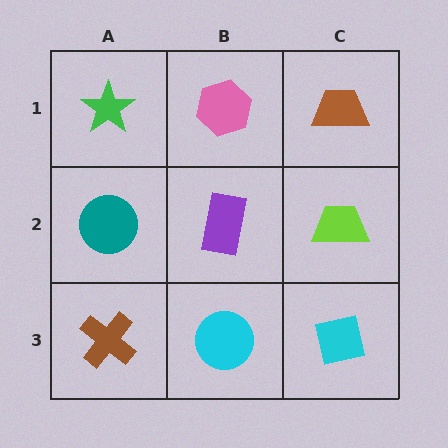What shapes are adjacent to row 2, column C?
A brown trapezoid (row 1, column C), a cyan square (row 3, column C), a purple rectangle (row 2, column B).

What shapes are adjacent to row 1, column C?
A lime trapezoid (row 2, column C), a pink hexagon (row 1, column B).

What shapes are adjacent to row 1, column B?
A purple rectangle (row 2, column B), a green star (row 1, column A), a brown trapezoid (row 1, column C).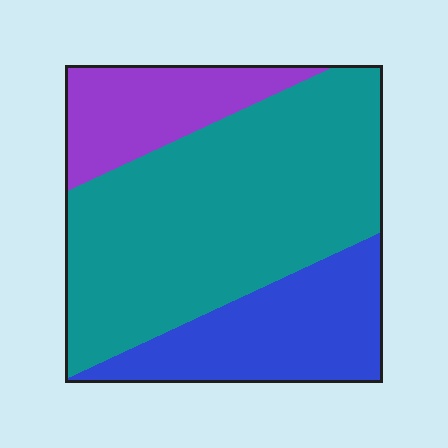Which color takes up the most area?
Teal, at roughly 60%.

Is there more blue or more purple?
Blue.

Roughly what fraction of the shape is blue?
Blue covers 24% of the shape.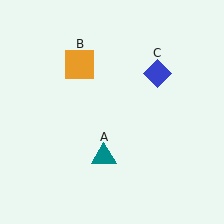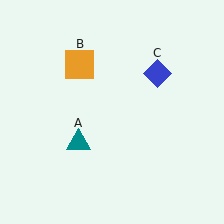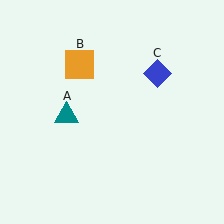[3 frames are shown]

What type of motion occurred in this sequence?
The teal triangle (object A) rotated clockwise around the center of the scene.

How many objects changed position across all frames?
1 object changed position: teal triangle (object A).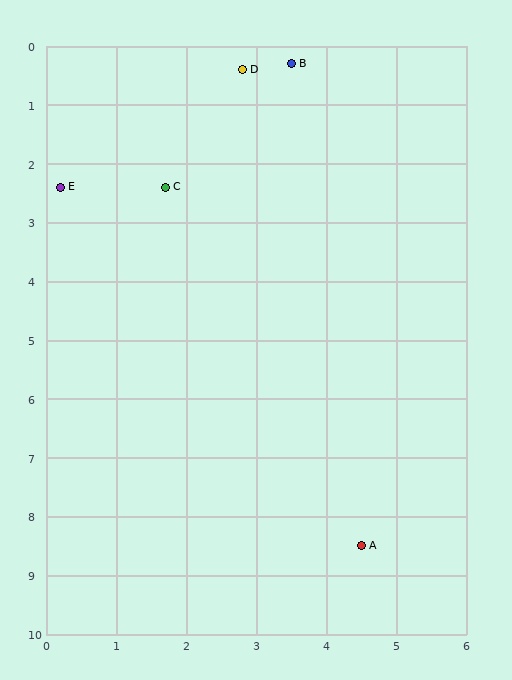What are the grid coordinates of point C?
Point C is at approximately (1.7, 2.4).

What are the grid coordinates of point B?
Point B is at approximately (3.5, 0.3).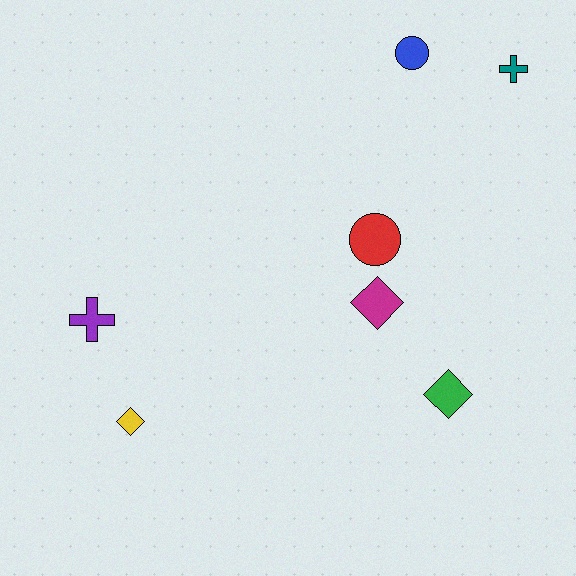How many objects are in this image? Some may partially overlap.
There are 7 objects.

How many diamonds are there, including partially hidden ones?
There are 3 diamonds.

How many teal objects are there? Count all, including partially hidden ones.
There is 1 teal object.